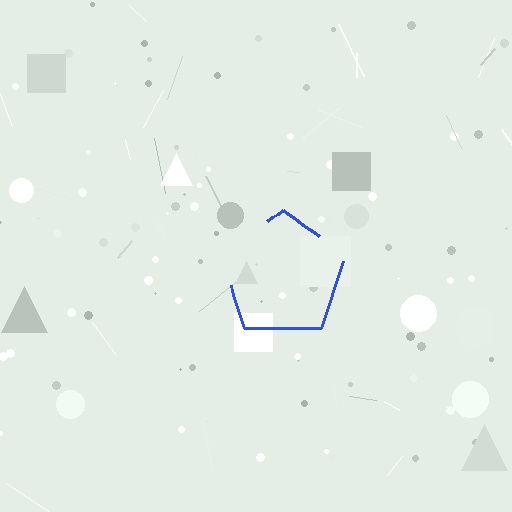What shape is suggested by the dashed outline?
The dashed outline suggests a pentagon.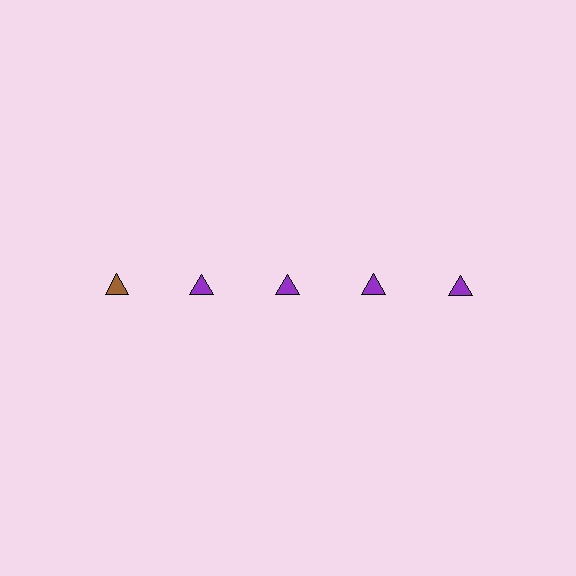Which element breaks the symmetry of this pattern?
The brown triangle in the top row, leftmost column breaks the symmetry. All other shapes are purple triangles.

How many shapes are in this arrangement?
There are 5 shapes arranged in a grid pattern.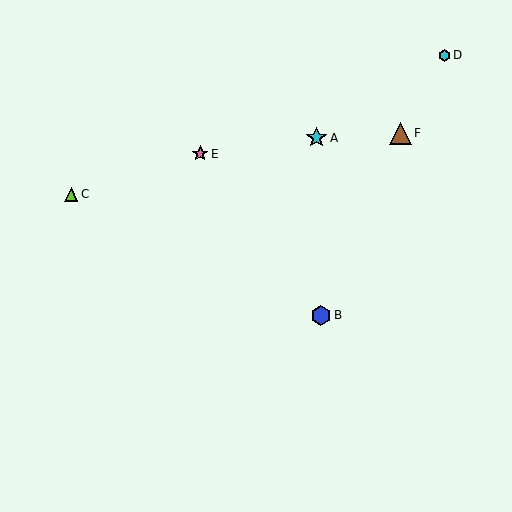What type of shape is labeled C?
Shape C is a lime triangle.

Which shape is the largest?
The brown triangle (labeled F) is the largest.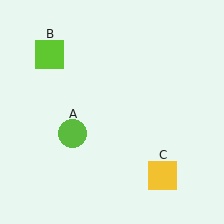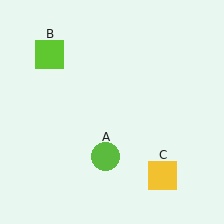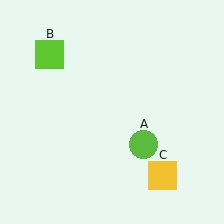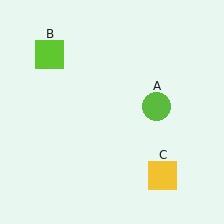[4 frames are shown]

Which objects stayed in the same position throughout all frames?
Lime square (object B) and yellow square (object C) remained stationary.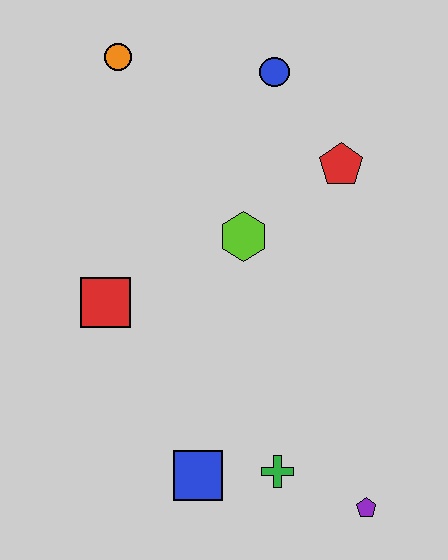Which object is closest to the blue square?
The green cross is closest to the blue square.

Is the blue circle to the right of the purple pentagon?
No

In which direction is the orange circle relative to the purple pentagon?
The orange circle is above the purple pentagon.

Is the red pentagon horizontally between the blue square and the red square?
No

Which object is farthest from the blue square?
The orange circle is farthest from the blue square.